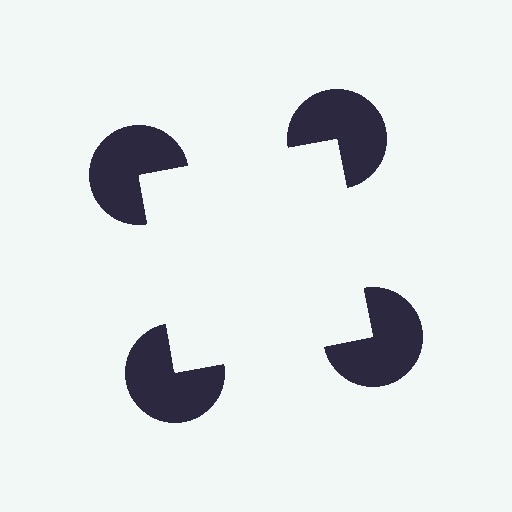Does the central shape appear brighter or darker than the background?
It typically appears slightly brighter than the background, even though no actual brightness change is drawn.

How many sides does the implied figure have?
4 sides.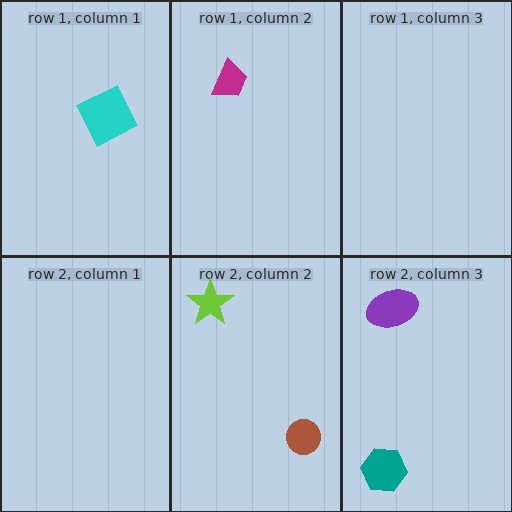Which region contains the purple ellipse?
The row 2, column 3 region.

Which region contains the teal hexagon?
The row 2, column 3 region.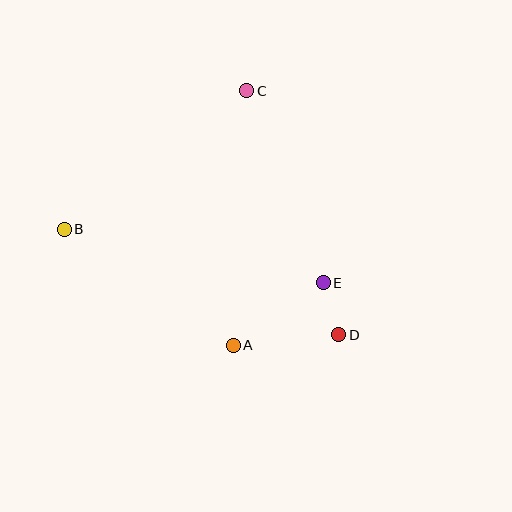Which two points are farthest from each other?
Points B and D are farthest from each other.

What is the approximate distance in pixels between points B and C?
The distance between B and C is approximately 229 pixels.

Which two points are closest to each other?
Points D and E are closest to each other.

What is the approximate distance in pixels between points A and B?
The distance between A and B is approximately 205 pixels.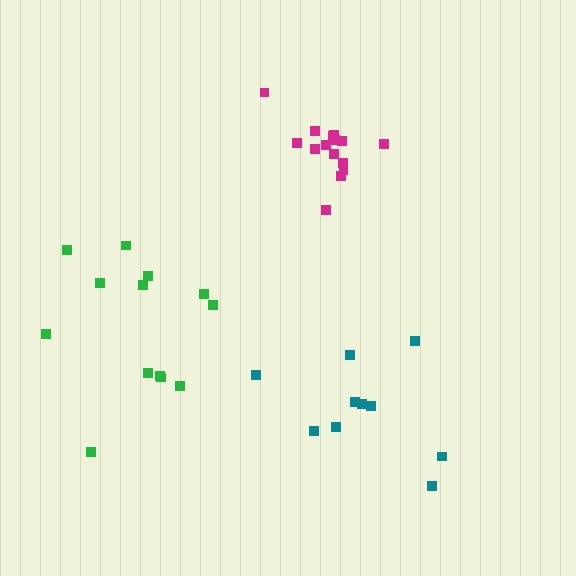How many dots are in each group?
Group 1: 13 dots, Group 2: 10 dots, Group 3: 15 dots (38 total).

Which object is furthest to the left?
The green cluster is leftmost.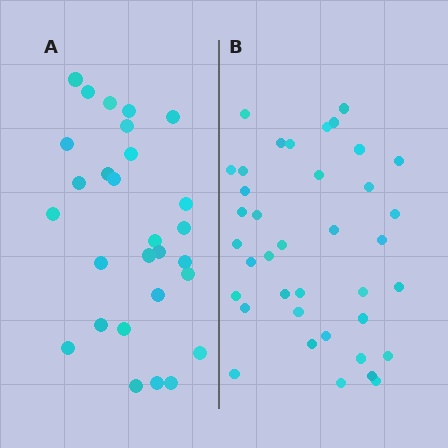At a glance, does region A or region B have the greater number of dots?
Region B (the right region) has more dots.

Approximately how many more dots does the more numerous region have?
Region B has roughly 10 or so more dots than region A.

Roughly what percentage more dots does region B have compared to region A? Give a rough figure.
About 35% more.